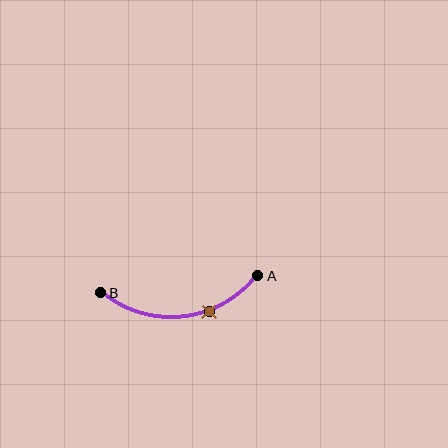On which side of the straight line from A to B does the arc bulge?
The arc bulges below the straight line connecting A and B.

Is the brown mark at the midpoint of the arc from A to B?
No. The brown mark lies on the arc but is closer to endpoint A. The arc midpoint would be at the point on the curve equidistant along the arc from both A and B.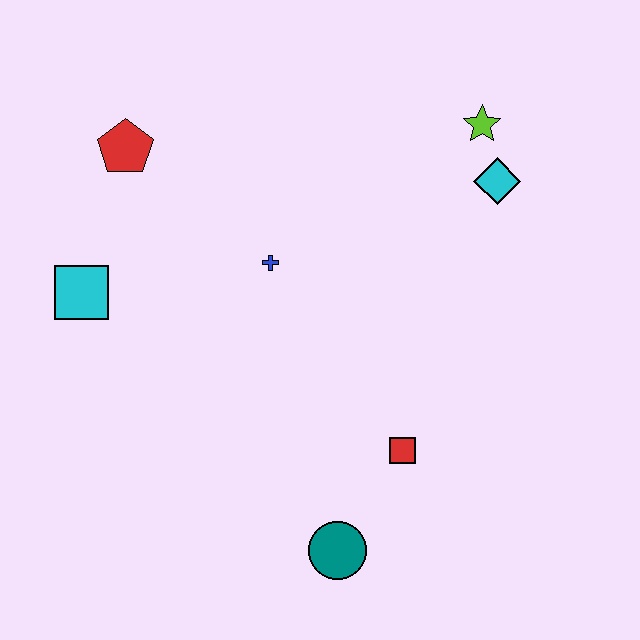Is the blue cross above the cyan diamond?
No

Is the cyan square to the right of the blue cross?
No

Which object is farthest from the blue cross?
The teal circle is farthest from the blue cross.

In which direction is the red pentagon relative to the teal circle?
The red pentagon is above the teal circle.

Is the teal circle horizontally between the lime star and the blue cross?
Yes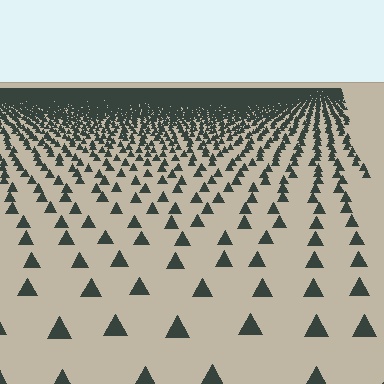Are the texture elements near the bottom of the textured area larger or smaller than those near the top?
Larger. Near the bottom, elements are closer to the viewer and appear at a bigger on-screen size.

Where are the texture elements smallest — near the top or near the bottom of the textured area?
Near the top.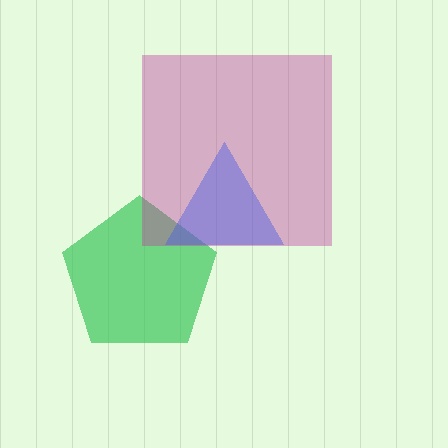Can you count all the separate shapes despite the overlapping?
Yes, there are 3 separate shapes.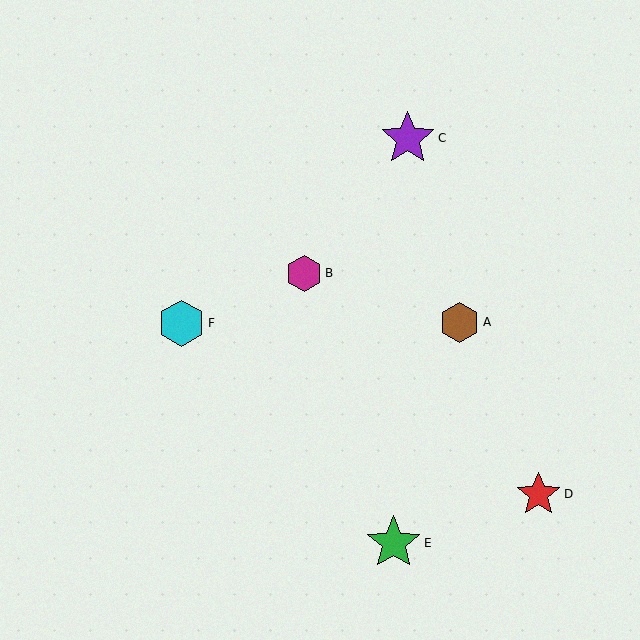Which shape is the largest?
The green star (labeled E) is the largest.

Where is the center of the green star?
The center of the green star is at (394, 543).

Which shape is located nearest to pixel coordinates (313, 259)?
The magenta hexagon (labeled B) at (304, 273) is nearest to that location.